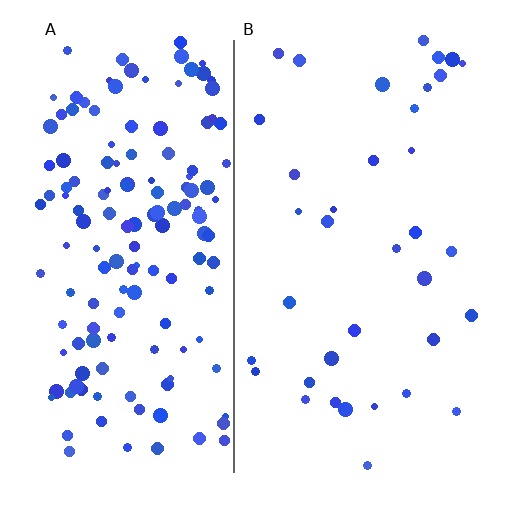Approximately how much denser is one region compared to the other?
Approximately 4.1× — region A over region B.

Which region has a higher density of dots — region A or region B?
A (the left).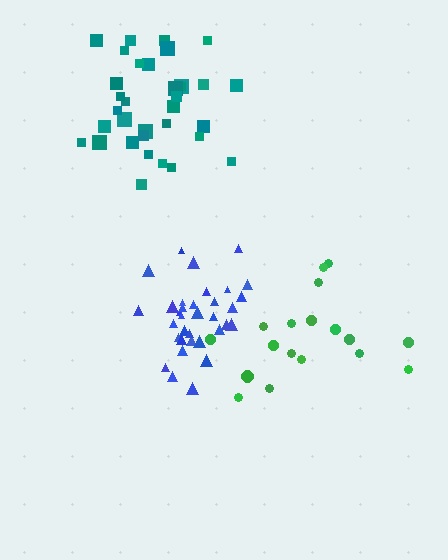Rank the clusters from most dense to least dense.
blue, teal, green.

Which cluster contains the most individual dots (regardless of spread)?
Teal (34).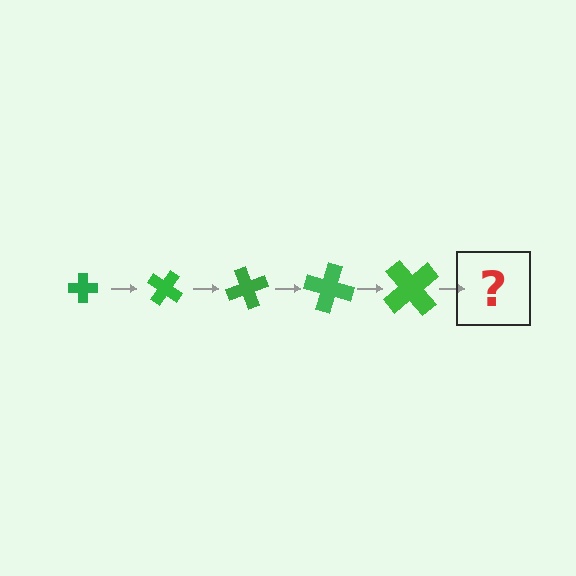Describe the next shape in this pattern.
It should be a cross, larger than the previous one and rotated 175 degrees from the start.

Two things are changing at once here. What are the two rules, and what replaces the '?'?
The two rules are that the cross grows larger each step and it rotates 35 degrees each step. The '?' should be a cross, larger than the previous one and rotated 175 degrees from the start.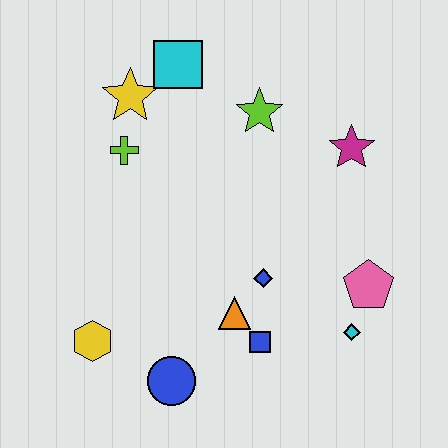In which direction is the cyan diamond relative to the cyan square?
The cyan diamond is below the cyan square.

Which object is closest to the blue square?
The orange triangle is closest to the blue square.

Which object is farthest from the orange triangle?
The cyan square is farthest from the orange triangle.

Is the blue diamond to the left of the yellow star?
No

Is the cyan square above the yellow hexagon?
Yes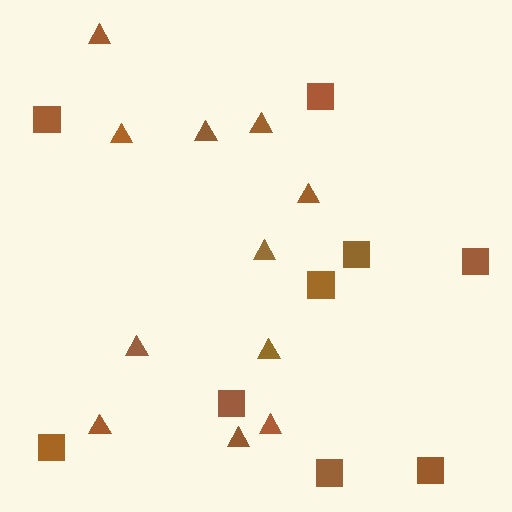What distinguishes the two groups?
There are 2 groups: one group of squares (9) and one group of triangles (11).